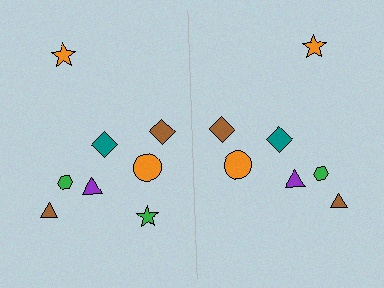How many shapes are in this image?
There are 15 shapes in this image.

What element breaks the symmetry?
A green star is missing from the right side.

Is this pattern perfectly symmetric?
No, the pattern is not perfectly symmetric. A green star is missing from the right side.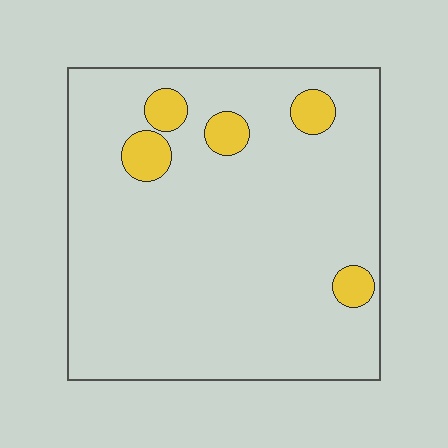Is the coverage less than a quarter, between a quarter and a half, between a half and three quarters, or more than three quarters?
Less than a quarter.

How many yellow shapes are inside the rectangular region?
5.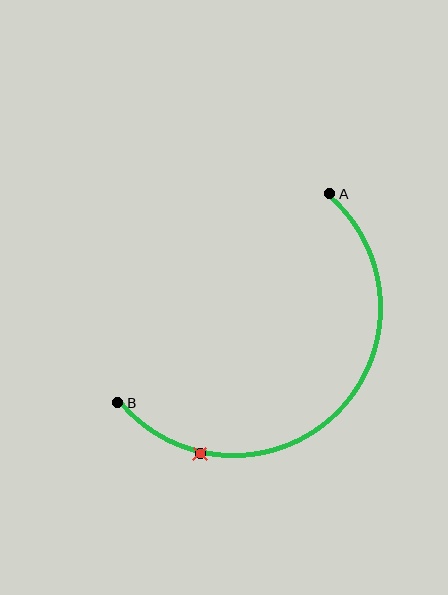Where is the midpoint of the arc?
The arc midpoint is the point on the curve farthest from the straight line joining A and B. It sits below and to the right of that line.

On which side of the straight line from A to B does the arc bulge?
The arc bulges below and to the right of the straight line connecting A and B.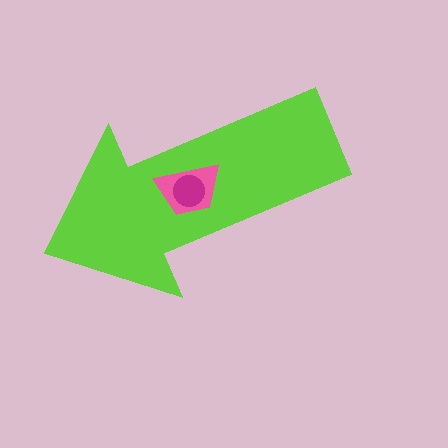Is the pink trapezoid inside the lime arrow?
Yes.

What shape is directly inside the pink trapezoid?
The magenta circle.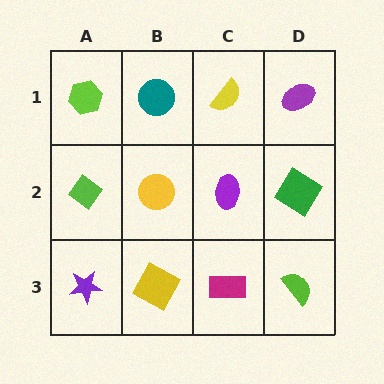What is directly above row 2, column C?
A yellow semicircle.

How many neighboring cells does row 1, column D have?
2.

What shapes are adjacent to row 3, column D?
A green diamond (row 2, column D), a magenta rectangle (row 3, column C).